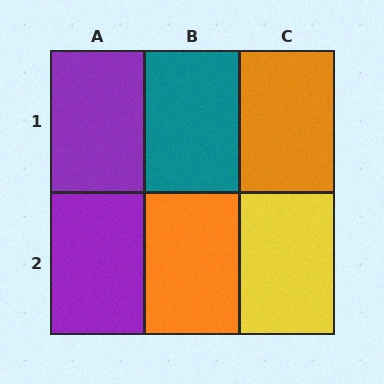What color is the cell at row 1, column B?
Teal.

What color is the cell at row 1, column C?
Orange.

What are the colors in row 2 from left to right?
Purple, orange, yellow.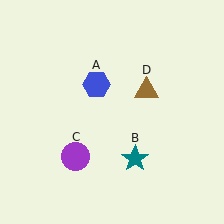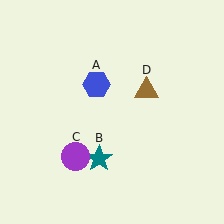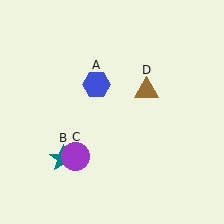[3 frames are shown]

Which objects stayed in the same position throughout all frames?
Blue hexagon (object A) and purple circle (object C) and brown triangle (object D) remained stationary.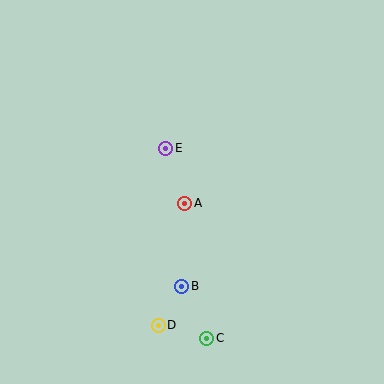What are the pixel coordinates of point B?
Point B is at (182, 286).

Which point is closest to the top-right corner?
Point E is closest to the top-right corner.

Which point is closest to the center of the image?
Point A at (185, 203) is closest to the center.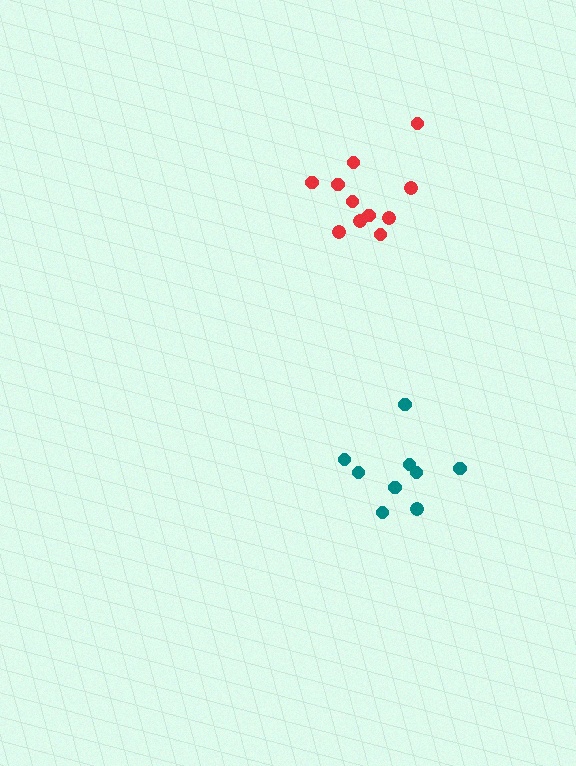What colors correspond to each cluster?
The clusters are colored: red, teal.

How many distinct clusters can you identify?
There are 2 distinct clusters.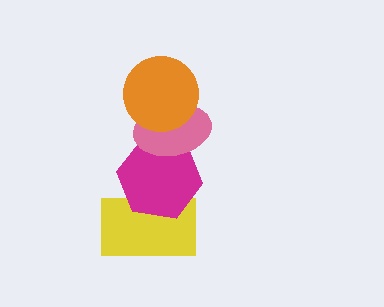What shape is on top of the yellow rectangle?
The magenta hexagon is on top of the yellow rectangle.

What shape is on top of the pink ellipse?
The orange circle is on top of the pink ellipse.